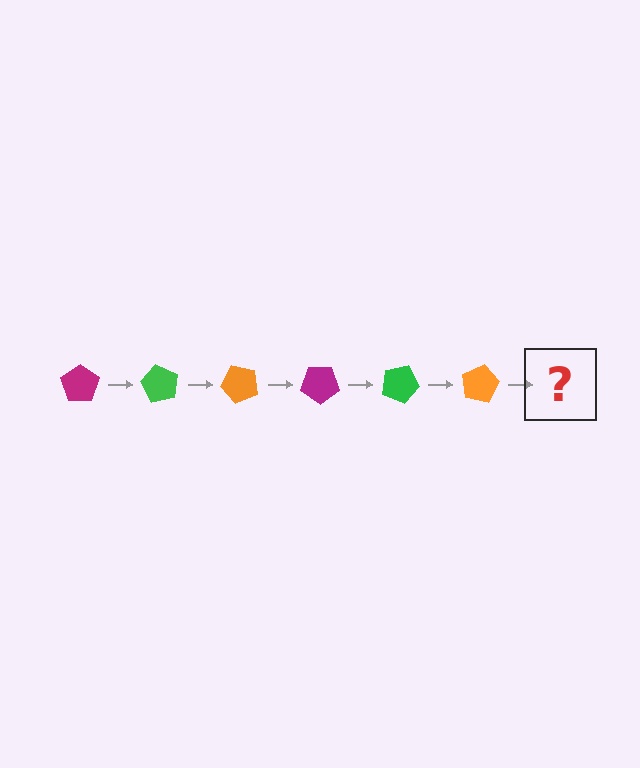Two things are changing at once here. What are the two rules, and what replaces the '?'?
The two rules are that it rotates 60 degrees each step and the color cycles through magenta, green, and orange. The '?' should be a magenta pentagon, rotated 360 degrees from the start.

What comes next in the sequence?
The next element should be a magenta pentagon, rotated 360 degrees from the start.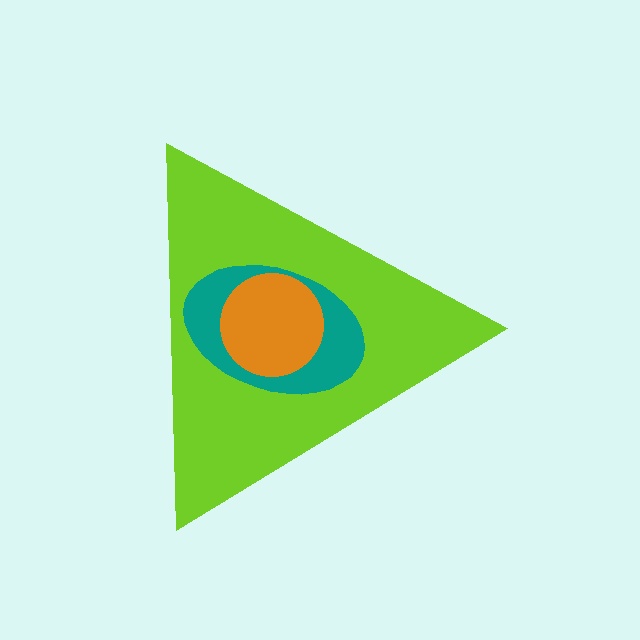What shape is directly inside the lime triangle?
The teal ellipse.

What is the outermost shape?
The lime triangle.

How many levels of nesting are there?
3.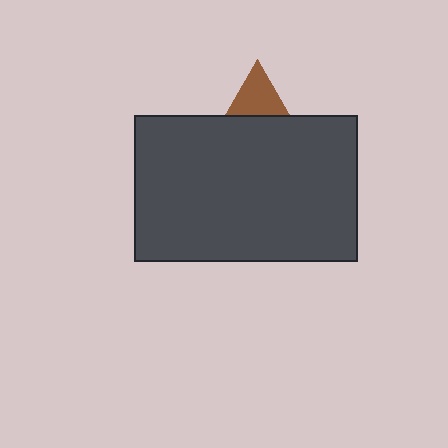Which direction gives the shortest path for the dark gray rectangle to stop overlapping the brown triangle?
Moving down gives the shortest separation.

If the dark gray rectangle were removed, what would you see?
You would see the complete brown triangle.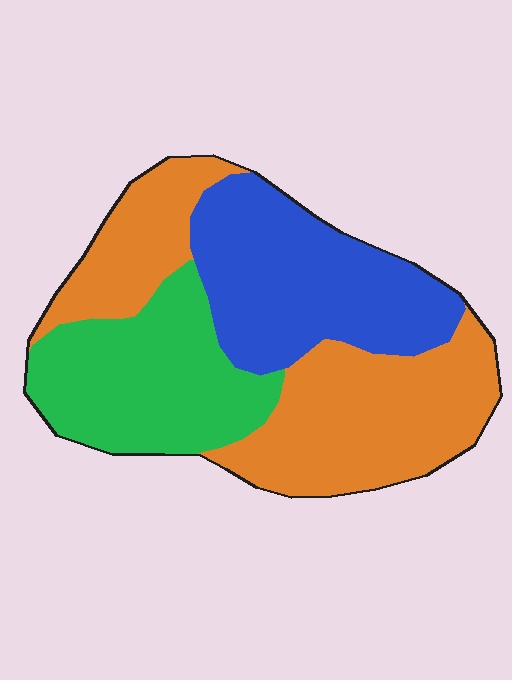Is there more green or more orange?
Orange.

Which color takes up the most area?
Orange, at roughly 45%.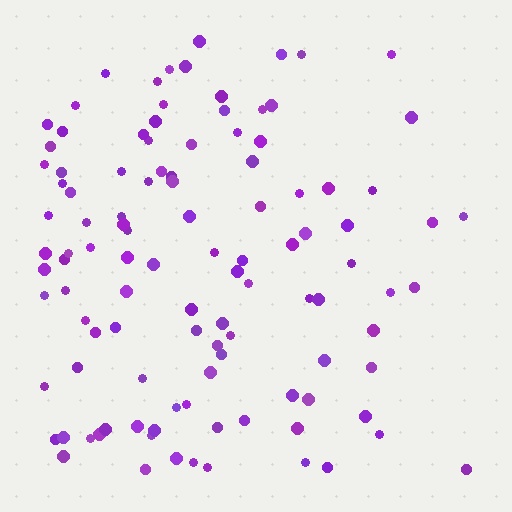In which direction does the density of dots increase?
From right to left, with the left side densest.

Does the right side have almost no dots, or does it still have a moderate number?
Still a moderate number, just noticeably fewer than the left.